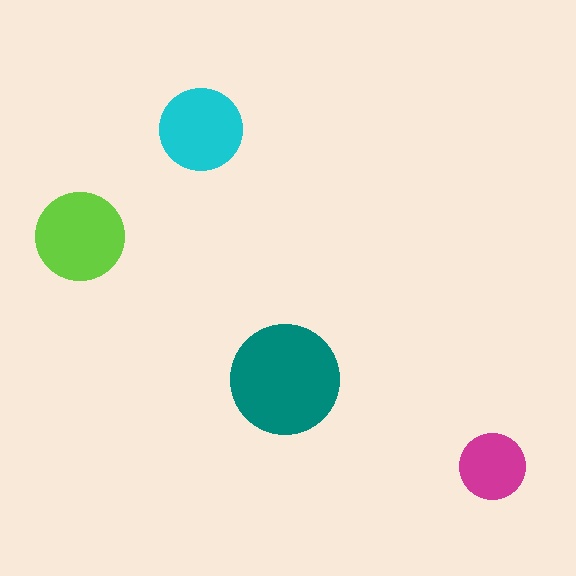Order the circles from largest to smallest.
the teal one, the lime one, the cyan one, the magenta one.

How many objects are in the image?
There are 4 objects in the image.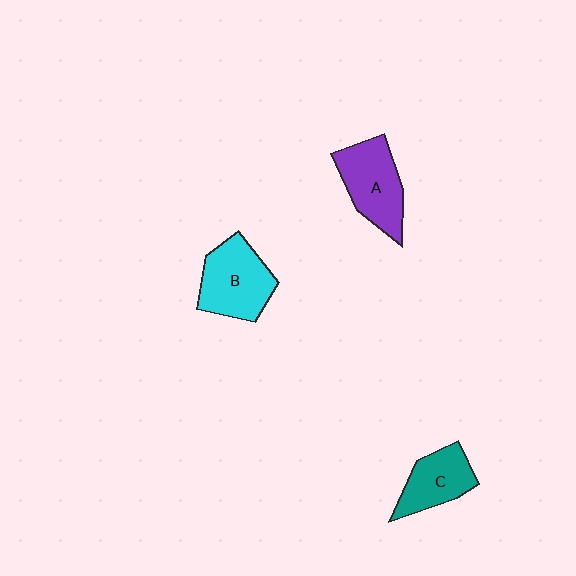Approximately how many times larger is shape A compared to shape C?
Approximately 1.3 times.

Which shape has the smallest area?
Shape C (teal).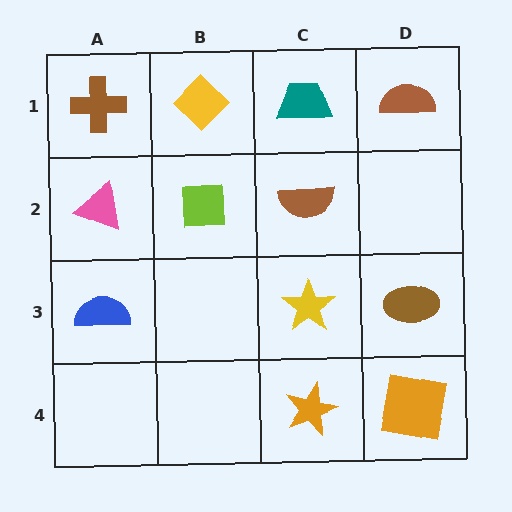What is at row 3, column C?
A yellow star.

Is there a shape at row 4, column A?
No, that cell is empty.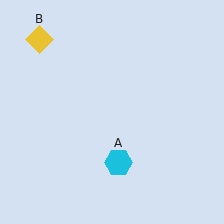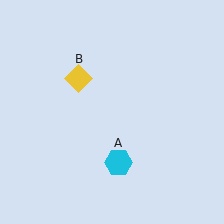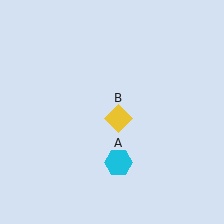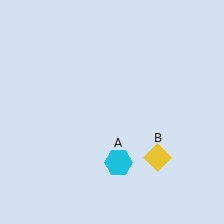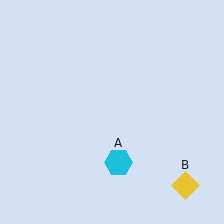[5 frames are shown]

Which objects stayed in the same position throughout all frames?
Cyan hexagon (object A) remained stationary.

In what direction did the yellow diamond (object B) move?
The yellow diamond (object B) moved down and to the right.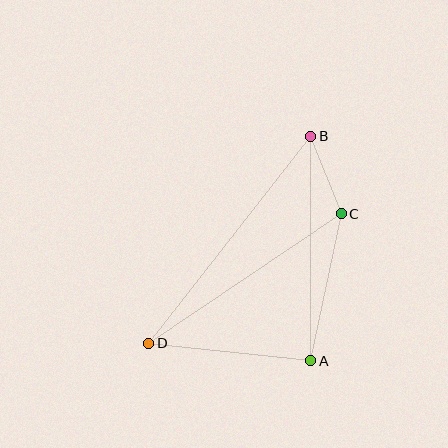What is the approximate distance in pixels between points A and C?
The distance between A and C is approximately 150 pixels.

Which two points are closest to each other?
Points B and C are closest to each other.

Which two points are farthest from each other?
Points B and D are farthest from each other.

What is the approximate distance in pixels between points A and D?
The distance between A and D is approximately 163 pixels.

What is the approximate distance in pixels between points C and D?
The distance between C and D is approximately 232 pixels.